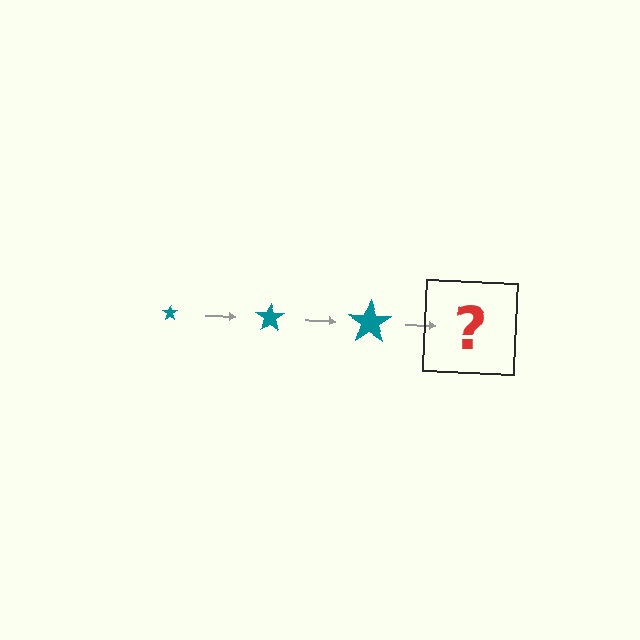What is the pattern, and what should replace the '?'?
The pattern is that the star gets progressively larger each step. The '?' should be a teal star, larger than the previous one.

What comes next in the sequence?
The next element should be a teal star, larger than the previous one.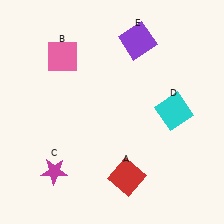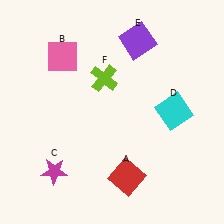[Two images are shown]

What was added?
A lime cross (F) was added in Image 2.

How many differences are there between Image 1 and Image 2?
There is 1 difference between the two images.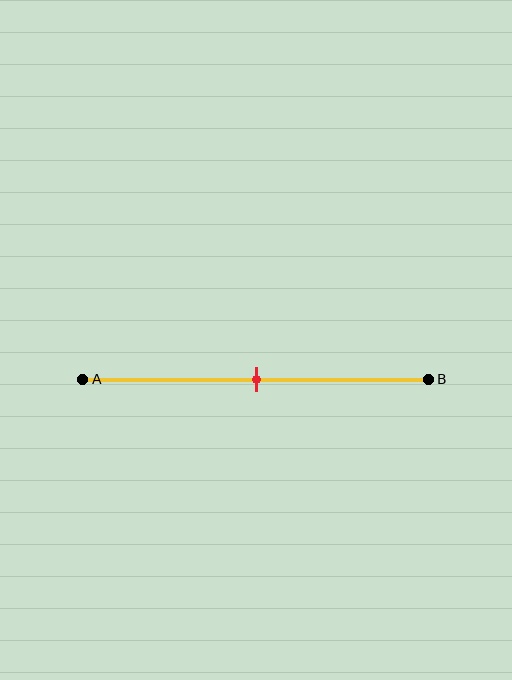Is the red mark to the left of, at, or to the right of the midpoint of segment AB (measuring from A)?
The red mark is approximately at the midpoint of segment AB.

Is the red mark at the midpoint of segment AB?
Yes, the mark is approximately at the midpoint.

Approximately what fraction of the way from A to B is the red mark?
The red mark is approximately 50% of the way from A to B.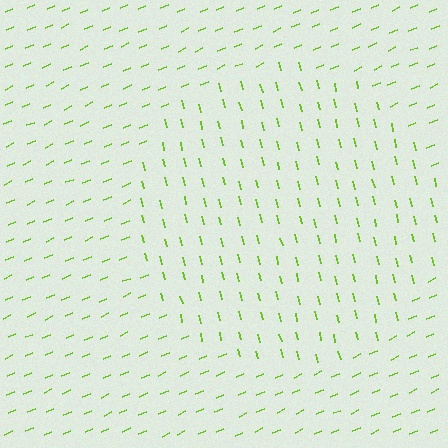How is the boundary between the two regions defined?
The boundary is defined purely by a change in line orientation (approximately 81 degrees difference). All lines are the same color and thickness.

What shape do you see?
I see a circle.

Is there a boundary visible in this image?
Yes, there is a texture boundary formed by a change in line orientation.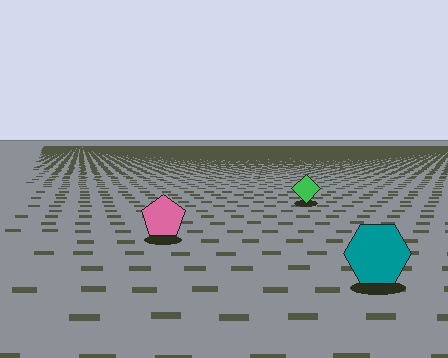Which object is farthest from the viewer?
The green diamond is farthest from the viewer. It appears smaller and the ground texture around it is denser.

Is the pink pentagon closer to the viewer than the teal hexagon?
No. The teal hexagon is closer — you can tell from the texture gradient: the ground texture is coarser near it.